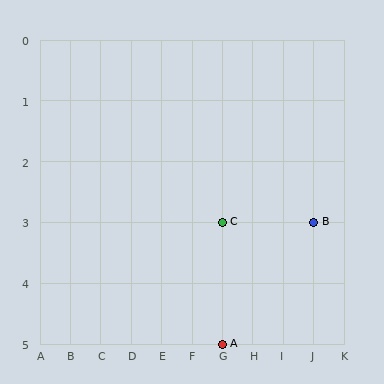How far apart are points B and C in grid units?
Points B and C are 3 columns apart.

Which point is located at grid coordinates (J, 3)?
Point B is at (J, 3).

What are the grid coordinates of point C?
Point C is at grid coordinates (G, 3).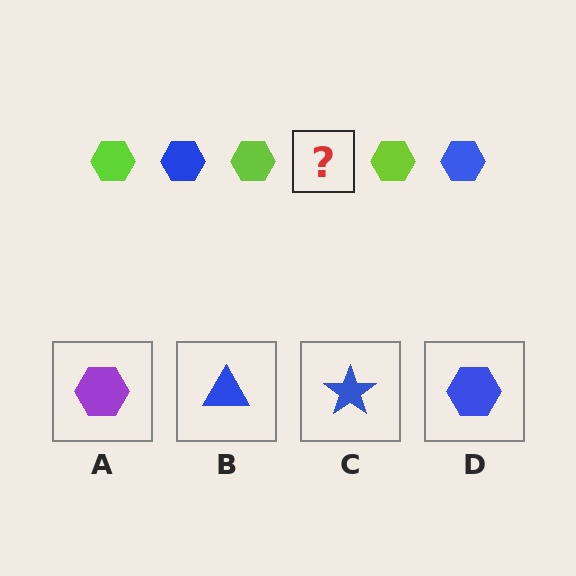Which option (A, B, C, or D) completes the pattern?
D.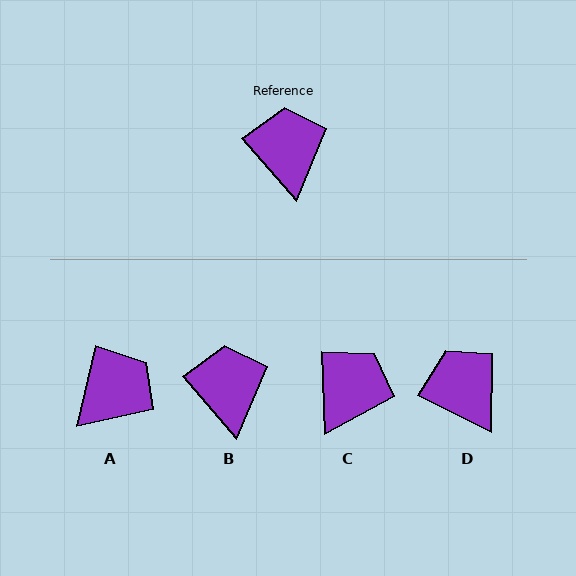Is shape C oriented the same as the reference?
No, it is off by about 39 degrees.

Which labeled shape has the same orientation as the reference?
B.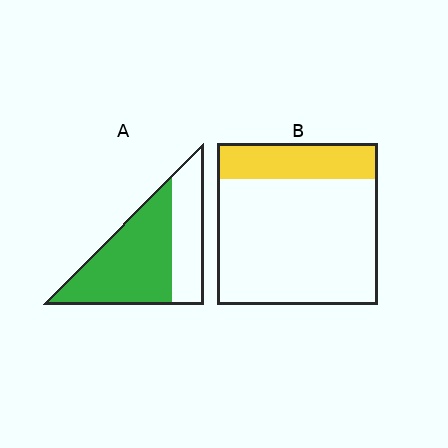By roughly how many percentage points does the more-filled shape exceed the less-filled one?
By roughly 40 percentage points (A over B).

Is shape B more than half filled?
No.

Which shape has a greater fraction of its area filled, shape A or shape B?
Shape A.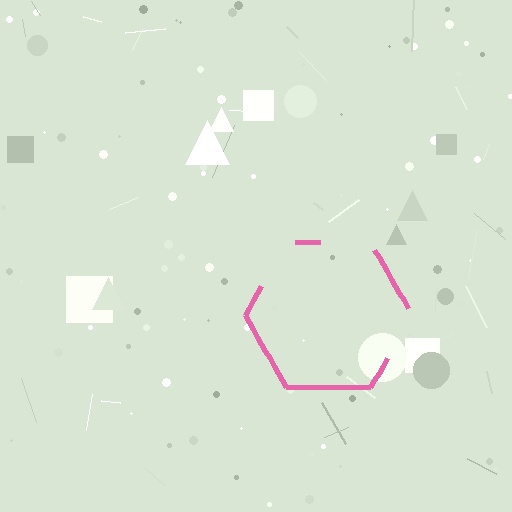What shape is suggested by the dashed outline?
The dashed outline suggests a hexagon.